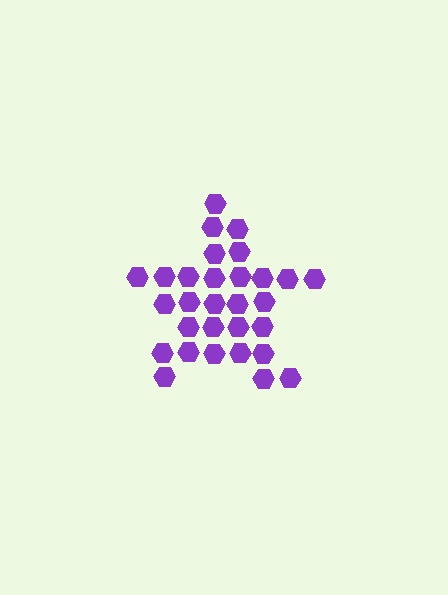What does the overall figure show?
The overall figure shows a star.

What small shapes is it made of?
It is made of small hexagons.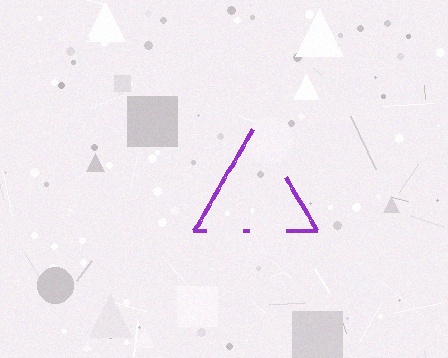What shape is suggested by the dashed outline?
The dashed outline suggests a triangle.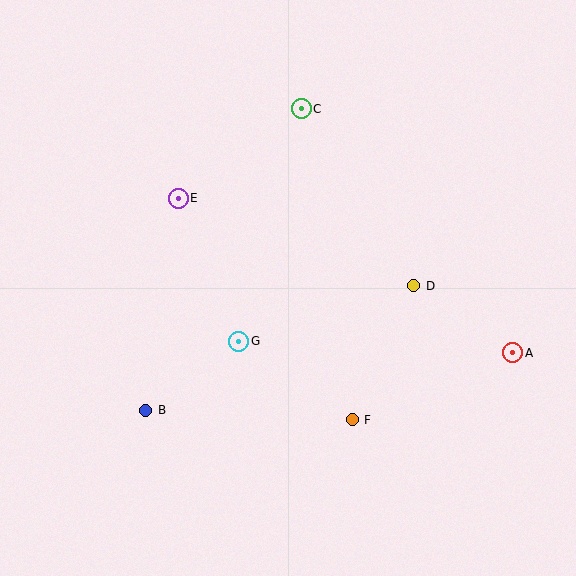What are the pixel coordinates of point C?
Point C is at (301, 109).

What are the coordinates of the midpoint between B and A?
The midpoint between B and A is at (329, 382).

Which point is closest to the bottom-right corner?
Point A is closest to the bottom-right corner.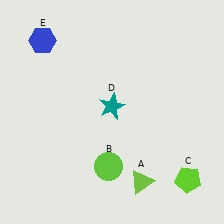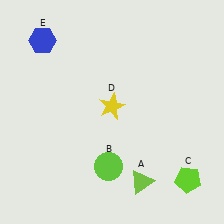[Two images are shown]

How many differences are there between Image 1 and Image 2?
There is 1 difference between the two images.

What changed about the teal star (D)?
In Image 1, D is teal. In Image 2, it changed to yellow.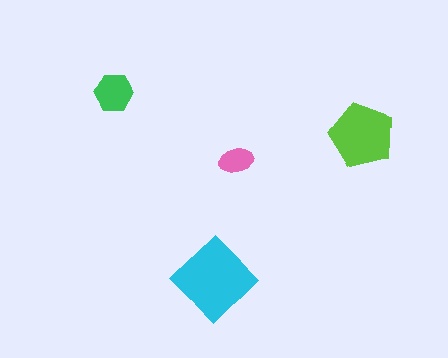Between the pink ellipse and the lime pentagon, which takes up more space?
The lime pentagon.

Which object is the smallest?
The pink ellipse.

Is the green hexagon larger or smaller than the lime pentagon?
Smaller.